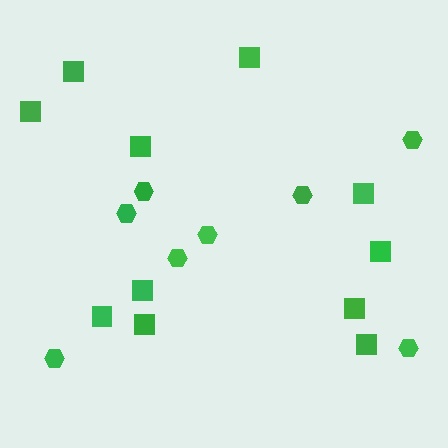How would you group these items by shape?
There are 2 groups: one group of squares (11) and one group of hexagons (8).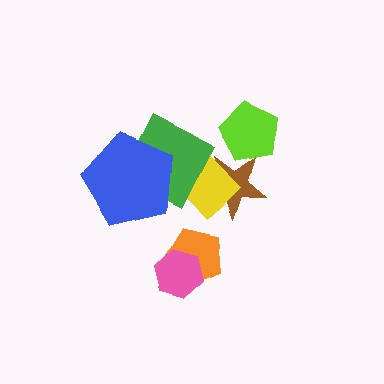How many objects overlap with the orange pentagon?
1 object overlaps with the orange pentagon.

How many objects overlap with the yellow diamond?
2 objects overlap with the yellow diamond.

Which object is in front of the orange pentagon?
The pink hexagon is in front of the orange pentagon.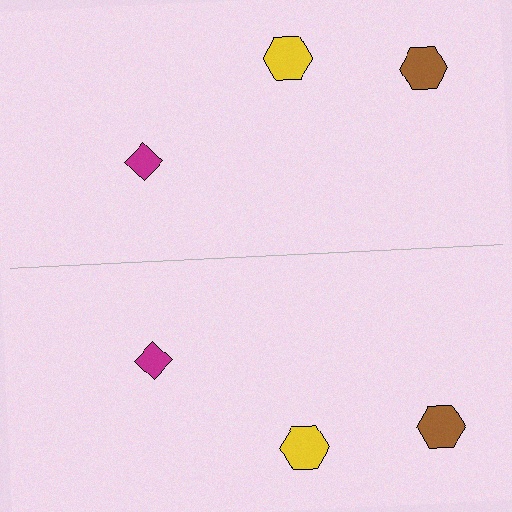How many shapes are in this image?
There are 6 shapes in this image.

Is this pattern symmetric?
Yes, this pattern has bilateral (reflection) symmetry.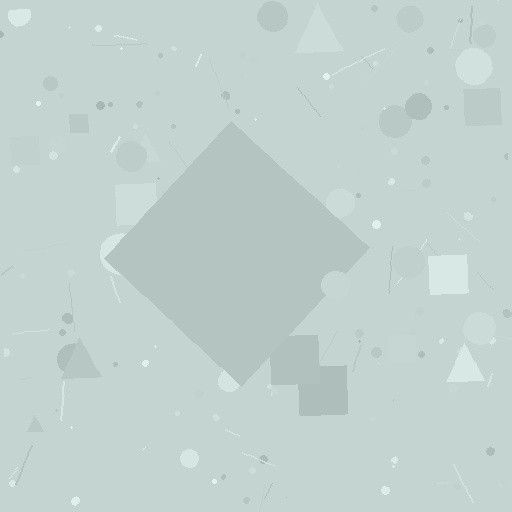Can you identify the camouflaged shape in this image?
The camouflaged shape is a diamond.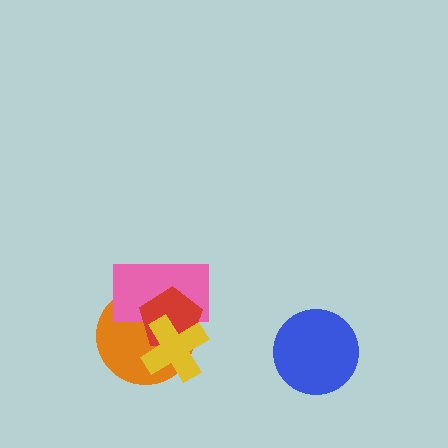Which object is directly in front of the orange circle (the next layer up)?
The pink rectangle is directly in front of the orange circle.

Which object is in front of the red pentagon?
The yellow cross is in front of the red pentagon.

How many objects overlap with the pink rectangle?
3 objects overlap with the pink rectangle.